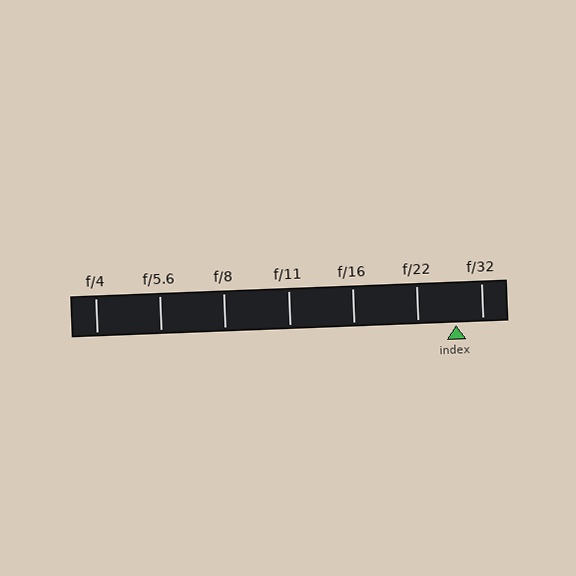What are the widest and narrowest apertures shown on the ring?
The widest aperture shown is f/4 and the narrowest is f/32.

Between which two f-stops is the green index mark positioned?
The index mark is between f/22 and f/32.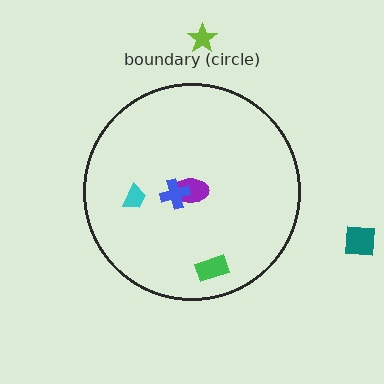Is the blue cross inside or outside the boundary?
Inside.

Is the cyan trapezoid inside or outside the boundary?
Inside.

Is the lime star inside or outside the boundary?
Outside.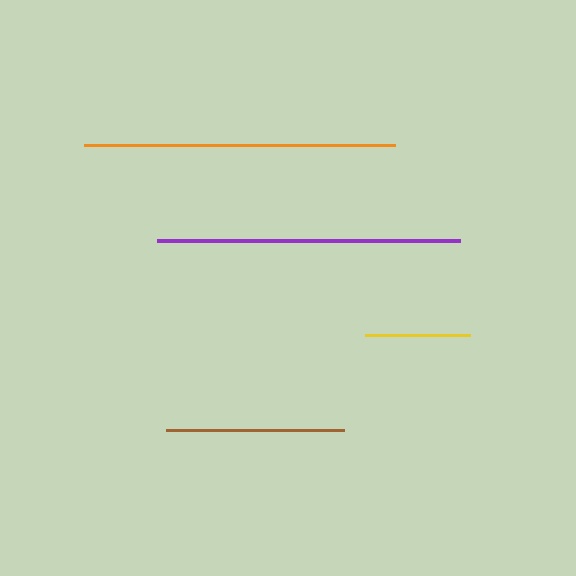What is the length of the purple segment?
The purple segment is approximately 303 pixels long.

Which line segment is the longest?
The orange line is the longest at approximately 312 pixels.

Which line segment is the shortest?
The yellow line is the shortest at approximately 105 pixels.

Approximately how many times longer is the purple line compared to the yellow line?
The purple line is approximately 2.9 times the length of the yellow line.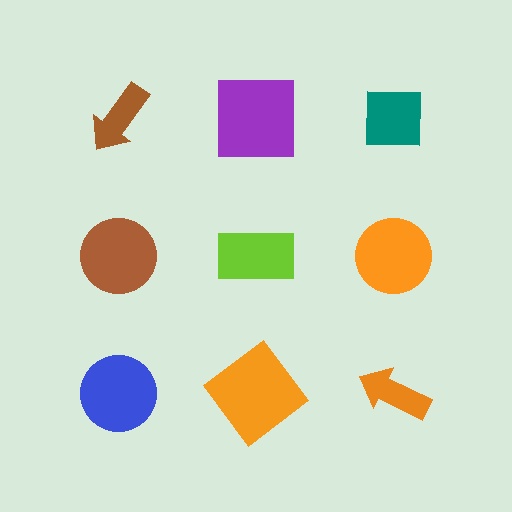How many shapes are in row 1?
3 shapes.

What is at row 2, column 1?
A brown circle.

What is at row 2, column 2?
A lime rectangle.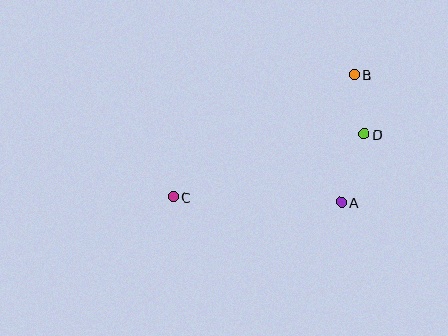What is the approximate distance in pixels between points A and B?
The distance between A and B is approximately 128 pixels.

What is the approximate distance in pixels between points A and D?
The distance between A and D is approximately 72 pixels.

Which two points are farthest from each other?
Points B and C are farthest from each other.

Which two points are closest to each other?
Points B and D are closest to each other.